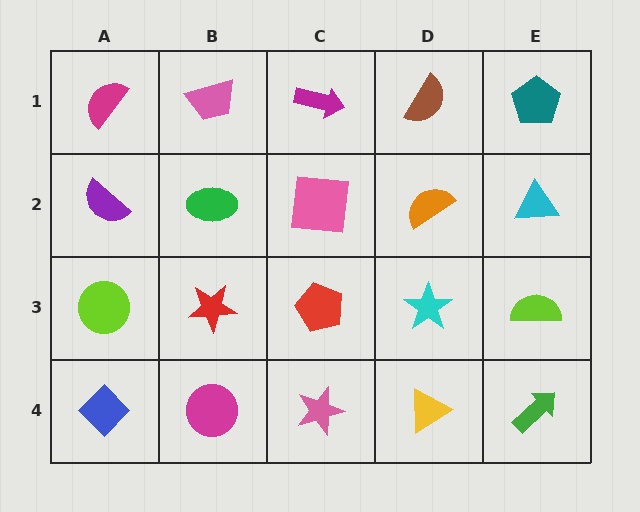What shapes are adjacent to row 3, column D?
An orange semicircle (row 2, column D), a yellow triangle (row 4, column D), a red pentagon (row 3, column C), a lime semicircle (row 3, column E).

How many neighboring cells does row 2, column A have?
3.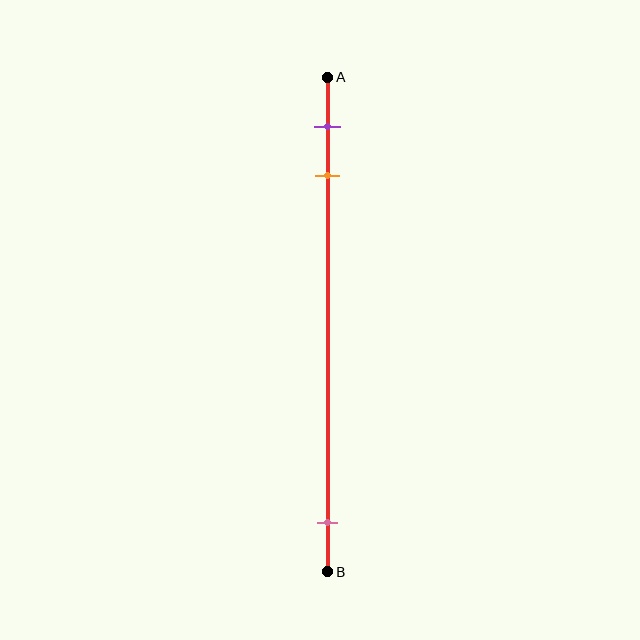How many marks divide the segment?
There are 3 marks dividing the segment.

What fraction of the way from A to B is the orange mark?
The orange mark is approximately 20% (0.2) of the way from A to B.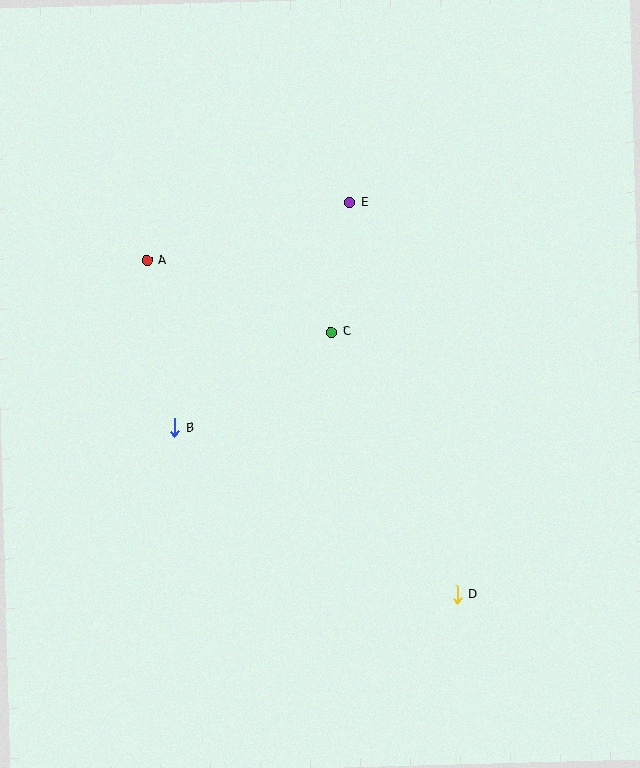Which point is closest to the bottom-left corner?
Point B is closest to the bottom-left corner.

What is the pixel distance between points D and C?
The distance between D and C is 291 pixels.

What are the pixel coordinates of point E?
Point E is at (350, 203).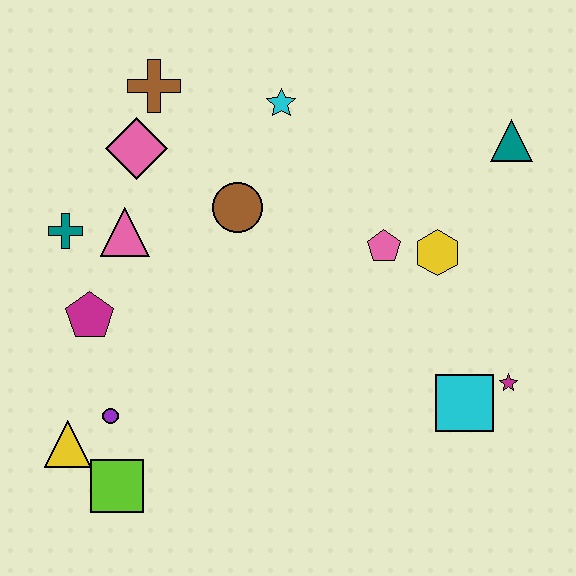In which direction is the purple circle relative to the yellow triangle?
The purple circle is to the right of the yellow triangle.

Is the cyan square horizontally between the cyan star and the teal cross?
No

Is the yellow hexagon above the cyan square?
Yes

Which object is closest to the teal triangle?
The yellow hexagon is closest to the teal triangle.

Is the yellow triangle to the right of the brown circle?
No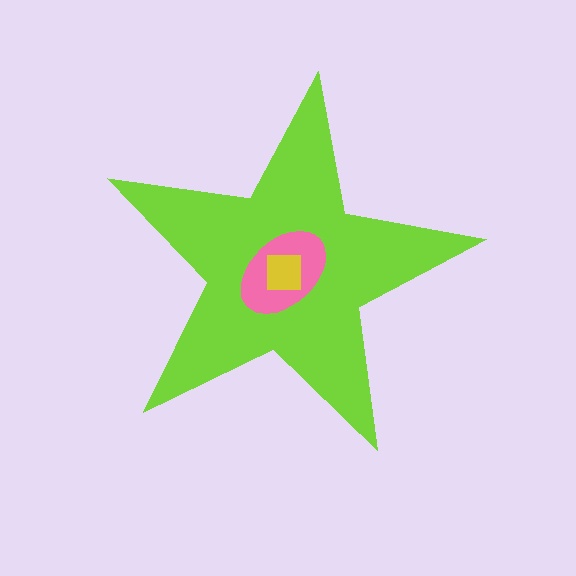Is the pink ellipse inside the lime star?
Yes.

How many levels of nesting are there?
3.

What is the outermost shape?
The lime star.